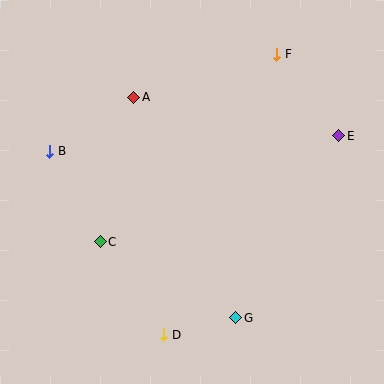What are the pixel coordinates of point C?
Point C is at (100, 242).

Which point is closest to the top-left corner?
Point B is closest to the top-left corner.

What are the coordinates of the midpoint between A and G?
The midpoint between A and G is at (185, 208).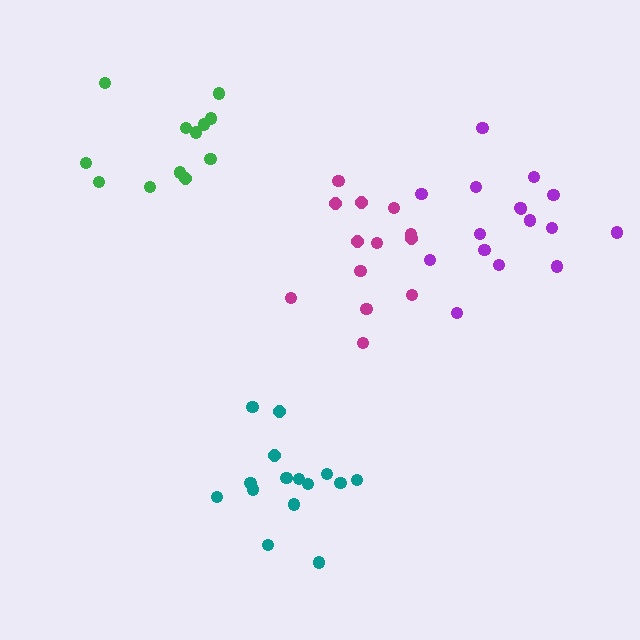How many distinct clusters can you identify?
There are 4 distinct clusters.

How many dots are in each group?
Group 1: 13 dots, Group 2: 15 dots, Group 3: 16 dots, Group 4: 13 dots (57 total).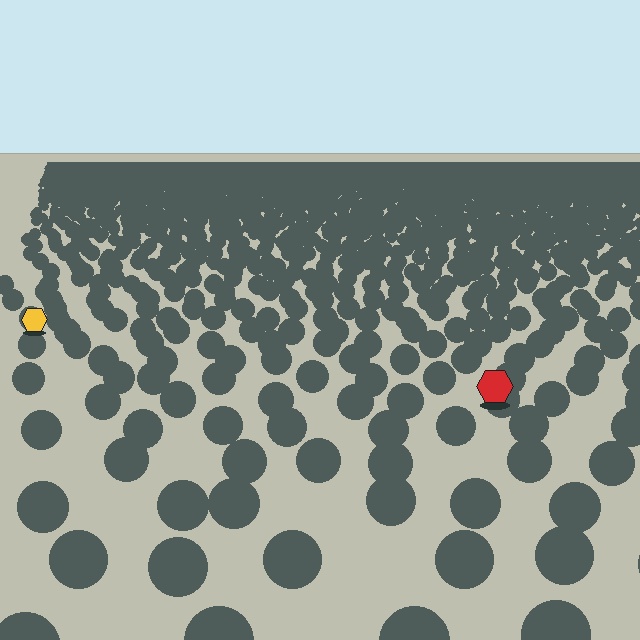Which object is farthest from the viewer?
The yellow hexagon is farthest from the viewer. It appears smaller and the ground texture around it is denser.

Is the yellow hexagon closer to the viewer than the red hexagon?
No. The red hexagon is closer — you can tell from the texture gradient: the ground texture is coarser near it.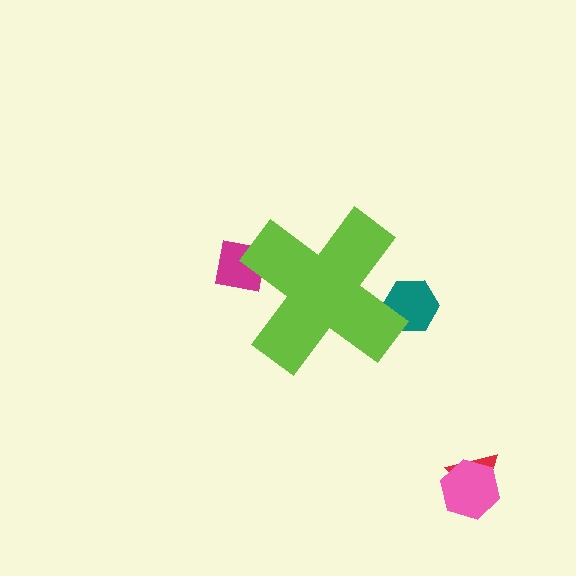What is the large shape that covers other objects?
A lime cross.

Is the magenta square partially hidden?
Yes, the magenta square is partially hidden behind the lime cross.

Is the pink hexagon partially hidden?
No, the pink hexagon is fully visible.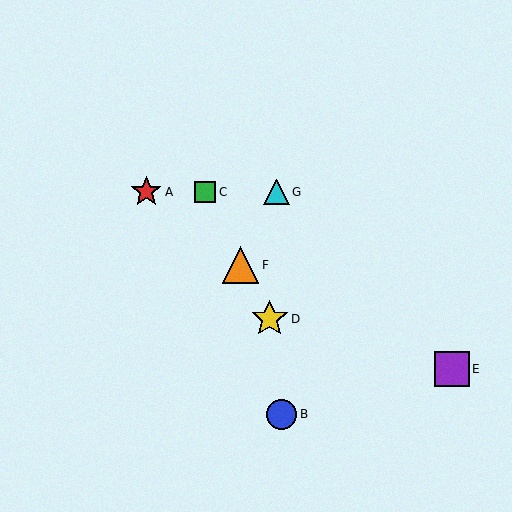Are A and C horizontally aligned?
Yes, both are at y≈192.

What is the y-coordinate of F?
Object F is at y≈265.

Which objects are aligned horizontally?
Objects A, C, G are aligned horizontally.